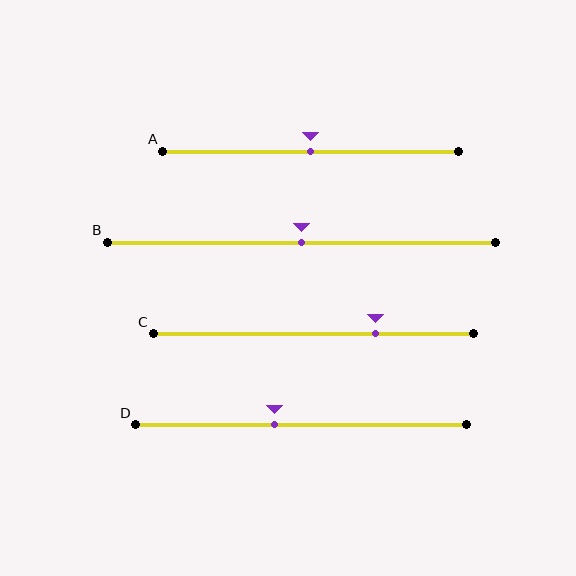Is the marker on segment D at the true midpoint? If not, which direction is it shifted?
No, the marker on segment D is shifted to the left by about 8% of the segment length.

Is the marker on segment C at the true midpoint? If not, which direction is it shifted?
No, the marker on segment C is shifted to the right by about 19% of the segment length.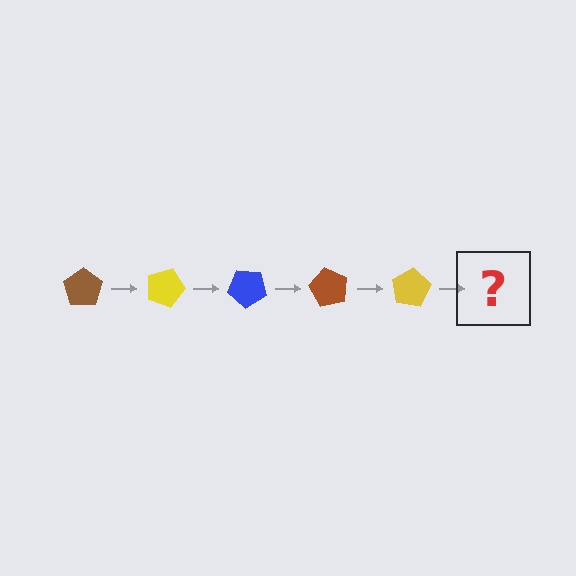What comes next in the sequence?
The next element should be a blue pentagon, rotated 100 degrees from the start.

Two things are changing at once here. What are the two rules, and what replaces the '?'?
The two rules are that it rotates 20 degrees each step and the color cycles through brown, yellow, and blue. The '?' should be a blue pentagon, rotated 100 degrees from the start.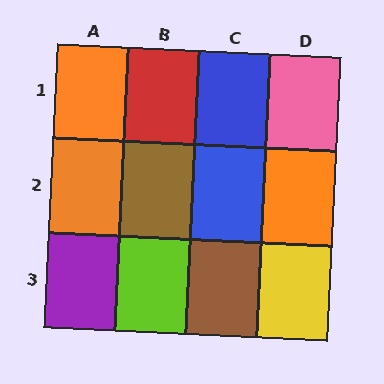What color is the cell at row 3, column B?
Lime.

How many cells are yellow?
1 cell is yellow.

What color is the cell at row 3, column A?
Purple.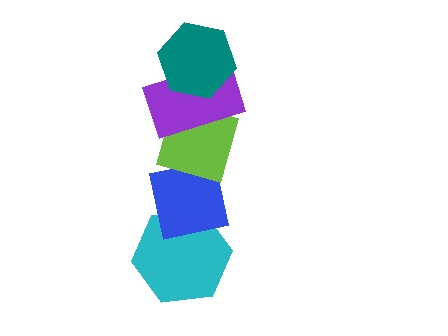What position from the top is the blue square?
The blue square is 4th from the top.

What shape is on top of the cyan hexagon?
The blue square is on top of the cyan hexagon.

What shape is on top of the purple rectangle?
The teal hexagon is on top of the purple rectangle.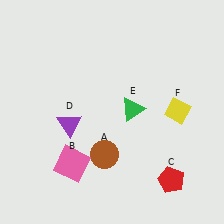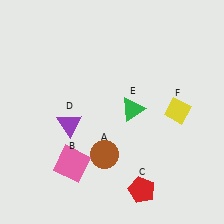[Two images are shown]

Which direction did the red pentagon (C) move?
The red pentagon (C) moved left.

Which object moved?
The red pentagon (C) moved left.